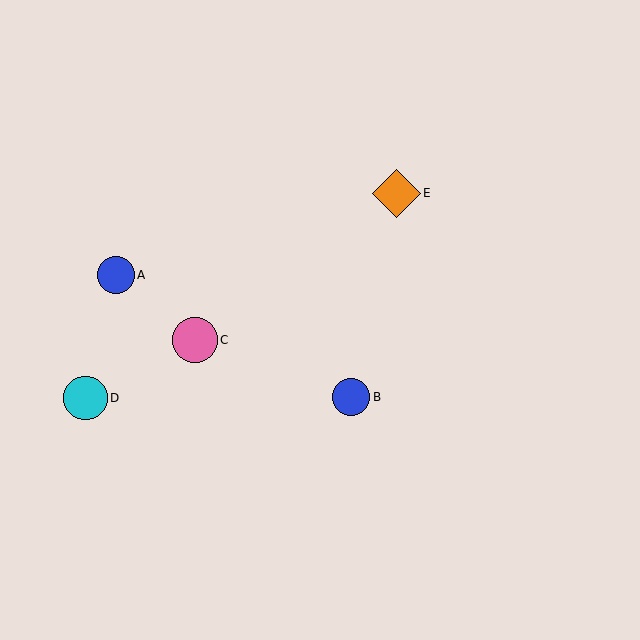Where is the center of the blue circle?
The center of the blue circle is at (351, 397).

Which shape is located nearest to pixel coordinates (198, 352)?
The pink circle (labeled C) at (195, 340) is nearest to that location.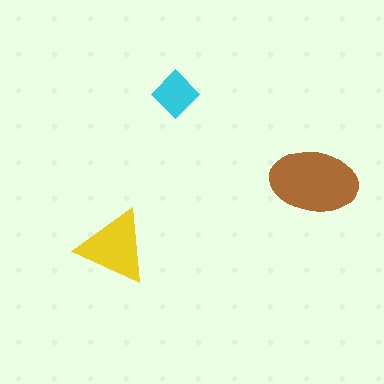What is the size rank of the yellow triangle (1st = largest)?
2nd.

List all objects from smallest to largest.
The cyan diamond, the yellow triangle, the brown ellipse.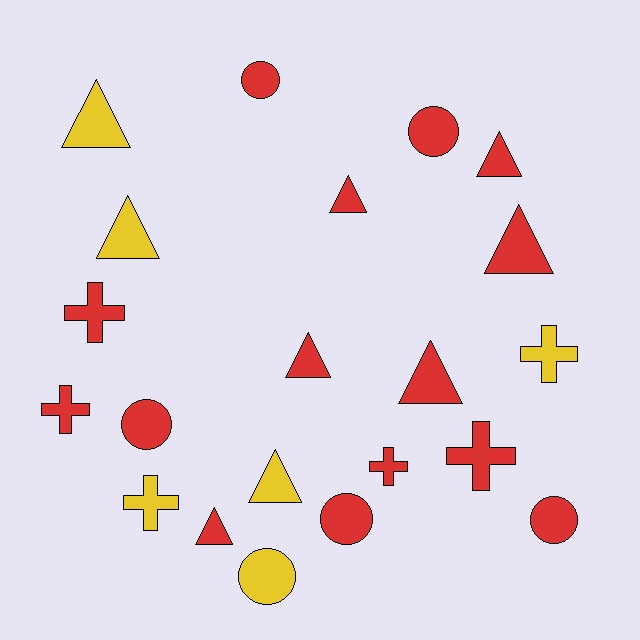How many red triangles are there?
There are 6 red triangles.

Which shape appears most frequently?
Triangle, with 9 objects.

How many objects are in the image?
There are 21 objects.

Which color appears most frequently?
Red, with 15 objects.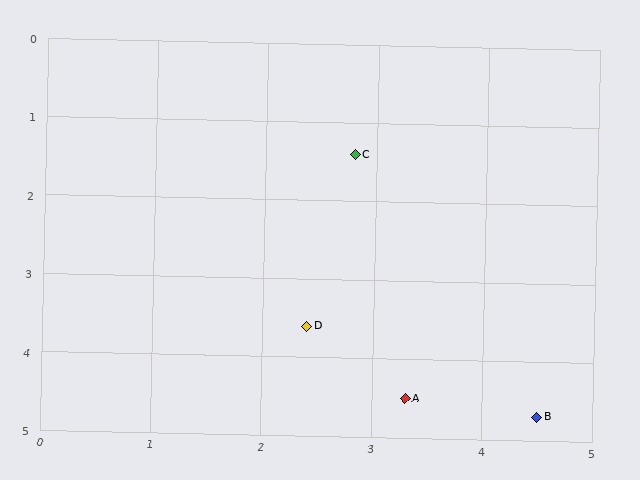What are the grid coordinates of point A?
Point A is at approximately (3.3, 4.5).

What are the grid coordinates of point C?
Point C is at approximately (2.8, 1.4).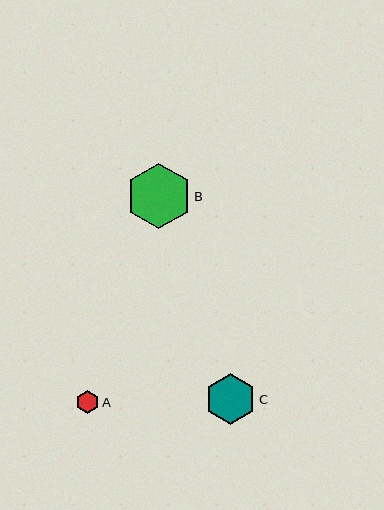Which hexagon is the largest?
Hexagon B is the largest with a size of approximately 65 pixels.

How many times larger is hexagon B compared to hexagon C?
Hexagon B is approximately 1.3 times the size of hexagon C.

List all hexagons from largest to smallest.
From largest to smallest: B, C, A.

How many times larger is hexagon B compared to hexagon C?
Hexagon B is approximately 1.3 times the size of hexagon C.